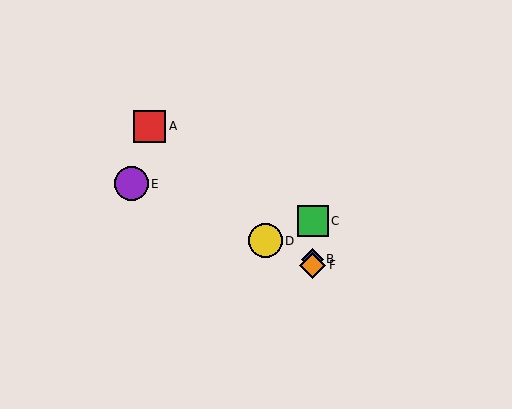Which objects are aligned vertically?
Objects B, C, F are aligned vertically.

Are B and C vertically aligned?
Yes, both are at x≈313.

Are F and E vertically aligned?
No, F is at x≈313 and E is at x≈132.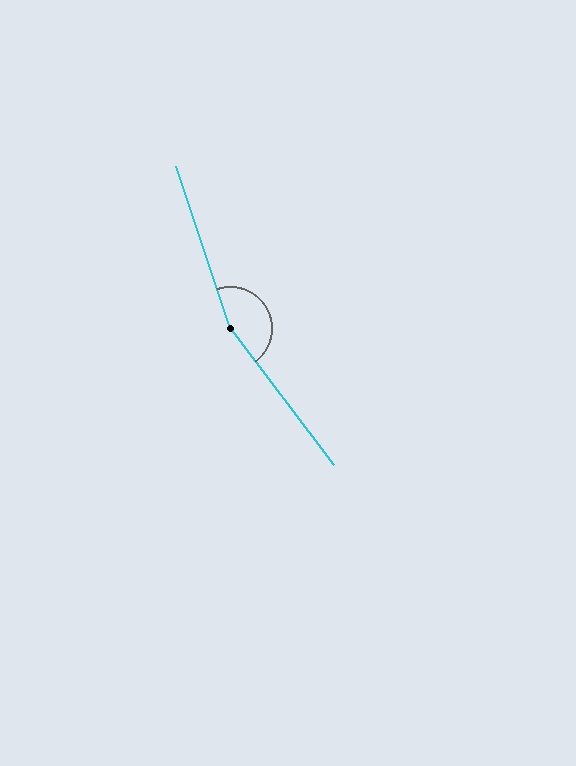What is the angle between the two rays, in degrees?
Approximately 161 degrees.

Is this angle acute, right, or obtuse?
It is obtuse.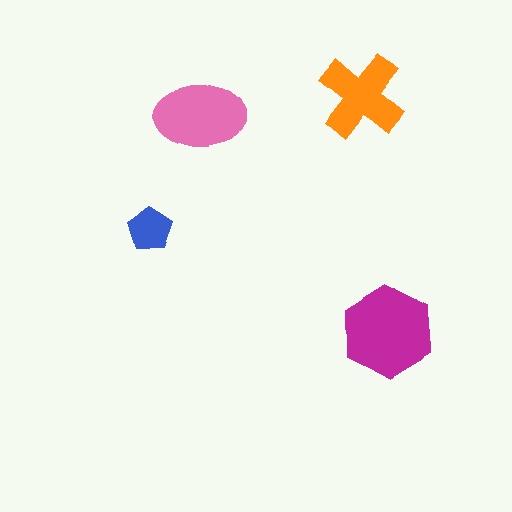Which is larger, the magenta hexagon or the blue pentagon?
The magenta hexagon.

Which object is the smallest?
The blue pentagon.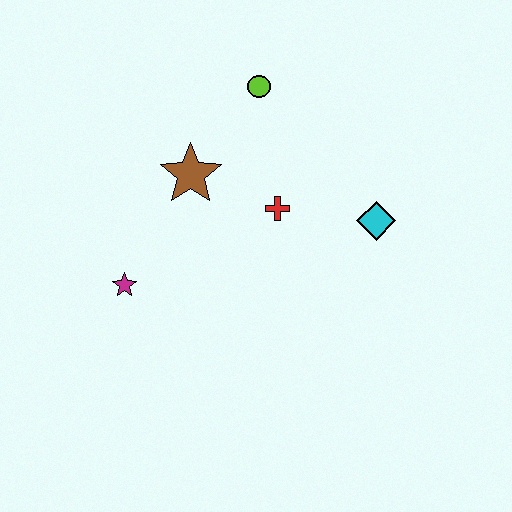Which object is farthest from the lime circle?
The magenta star is farthest from the lime circle.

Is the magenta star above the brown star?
No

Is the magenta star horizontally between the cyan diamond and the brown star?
No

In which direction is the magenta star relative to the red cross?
The magenta star is to the left of the red cross.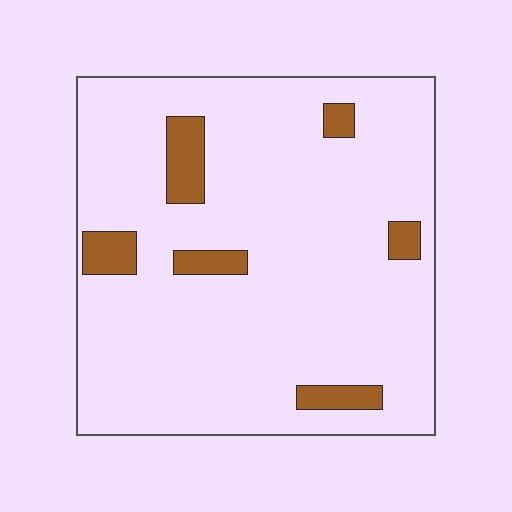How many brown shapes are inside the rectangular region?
6.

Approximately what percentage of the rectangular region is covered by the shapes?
Approximately 10%.